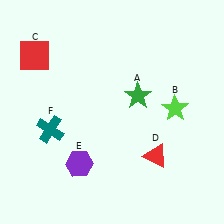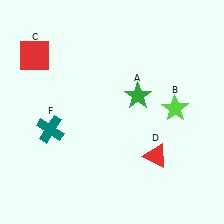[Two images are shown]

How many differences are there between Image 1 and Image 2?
There is 1 difference between the two images.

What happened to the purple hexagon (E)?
The purple hexagon (E) was removed in Image 2. It was in the bottom-left area of Image 1.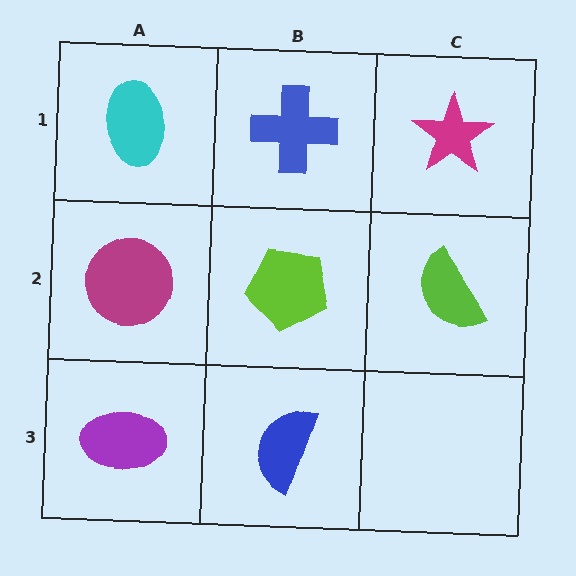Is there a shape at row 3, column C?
No, that cell is empty.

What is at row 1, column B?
A blue cross.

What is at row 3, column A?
A purple ellipse.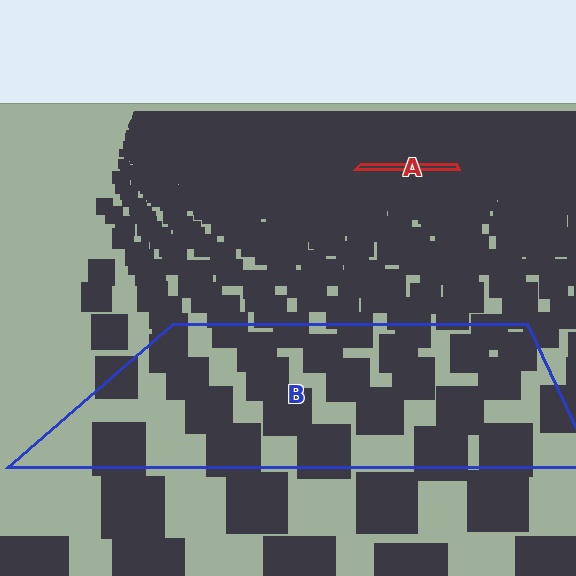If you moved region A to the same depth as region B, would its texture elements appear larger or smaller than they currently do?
They would appear larger. At a closer depth, the same texture elements are projected at a bigger on-screen size.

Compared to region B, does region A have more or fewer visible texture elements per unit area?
Region A has more texture elements per unit area — they are packed more densely because it is farther away.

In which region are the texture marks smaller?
The texture marks are smaller in region A, because it is farther away.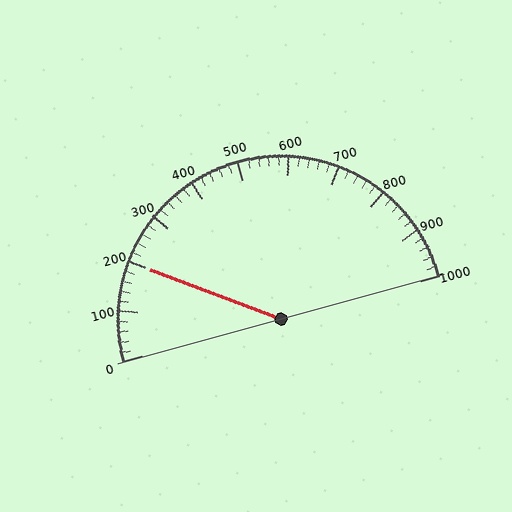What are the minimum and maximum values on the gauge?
The gauge ranges from 0 to 1000.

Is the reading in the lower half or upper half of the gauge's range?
The reading is in the lower half of the range (0 to 1000).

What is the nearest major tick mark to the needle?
The nearest major tick mark is 200.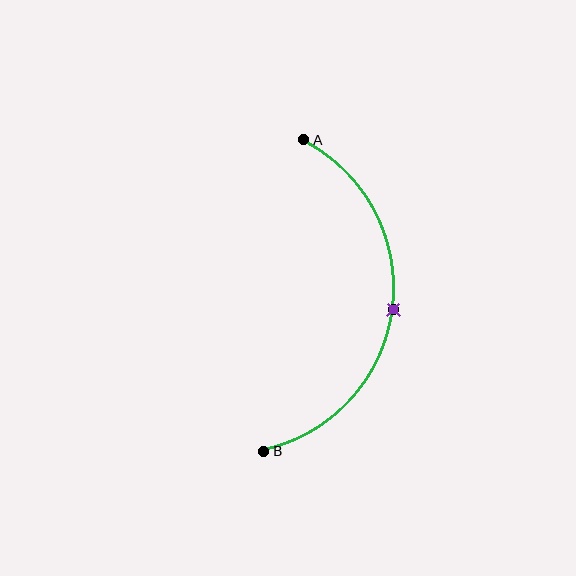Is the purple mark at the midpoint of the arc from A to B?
Yes. The purple mark lies on the arc at equal arc-length from both A and B — it is the arc midpoint.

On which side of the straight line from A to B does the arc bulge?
The arc bulges to the right of the straight line connecting A and B.